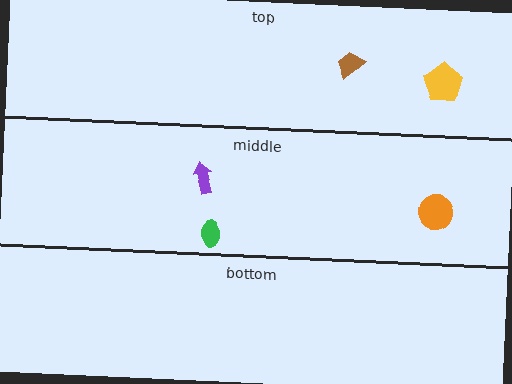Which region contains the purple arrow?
The middle region.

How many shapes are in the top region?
2.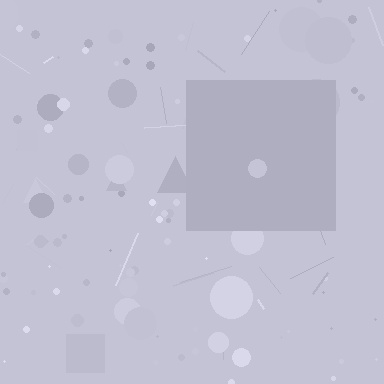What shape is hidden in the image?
A square is hidden in the image.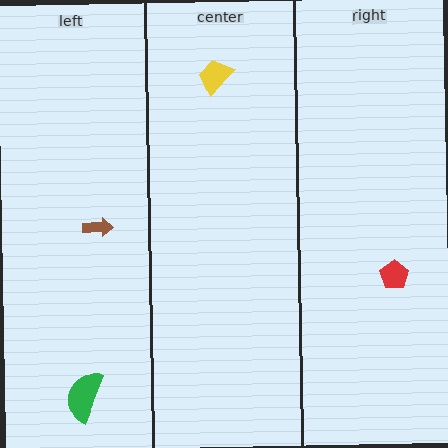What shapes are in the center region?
The yellow trapezoid.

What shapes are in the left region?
The green semicircle, the brown arrow.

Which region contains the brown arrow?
The left region.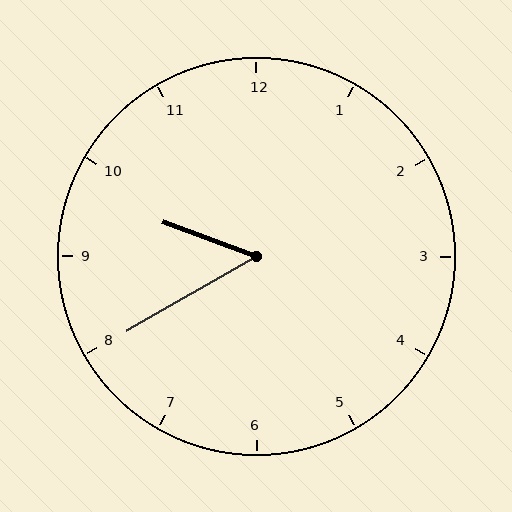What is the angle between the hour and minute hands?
Approximately 50 degrees.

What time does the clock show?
9:40.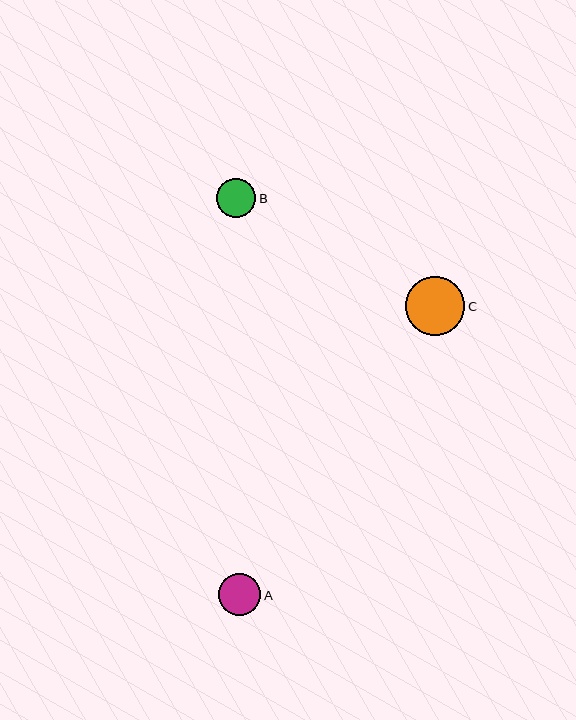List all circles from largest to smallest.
From largest to smallest: C, A, B.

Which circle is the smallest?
Circle B is the smallest with a size of approximately 39 pixels.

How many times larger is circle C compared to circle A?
Circle C is approximately 1.4 times the size of circle A.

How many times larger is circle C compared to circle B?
Circle C is approximately 1.5 times the size of circle B.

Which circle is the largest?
Circle C is the largest with a size of approximately 59 pixels.